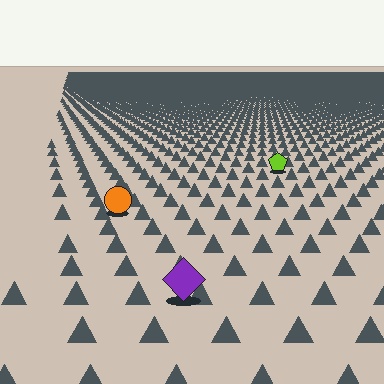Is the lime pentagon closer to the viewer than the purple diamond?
No. The purple diamond is closer — you can tell from the texture gradient: the ground texture is coarser near it.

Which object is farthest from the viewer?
The lime pentagon is farthest from the viewer. It appears smaller and the ground texture around it is denser.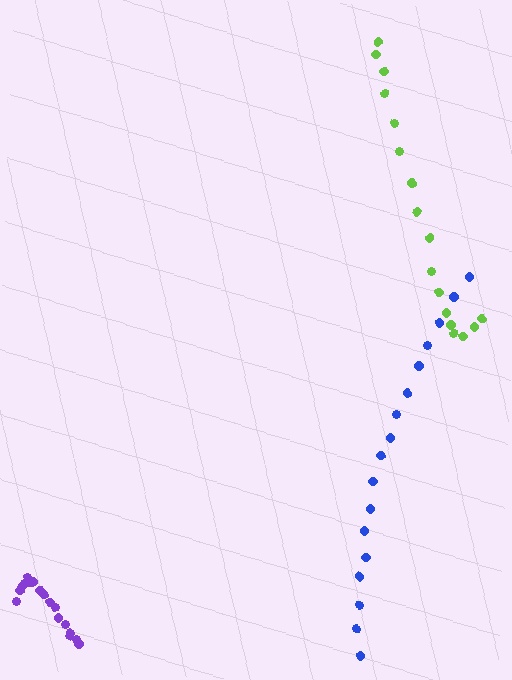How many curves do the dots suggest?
There are 3 distinct paths.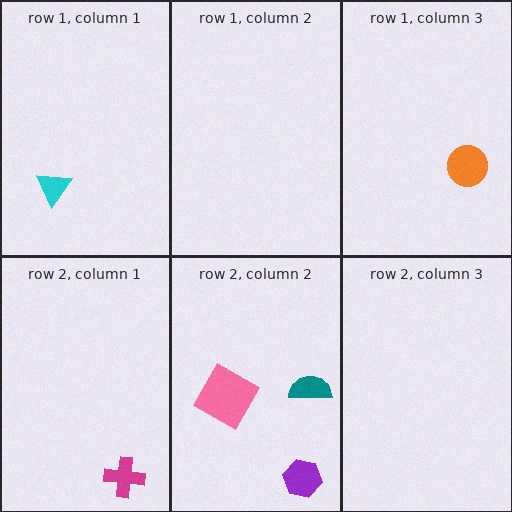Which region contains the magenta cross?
The row 2, column 1 region.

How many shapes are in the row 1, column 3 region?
1.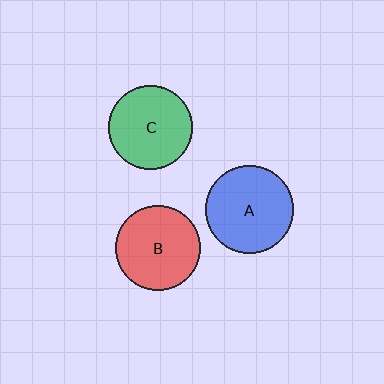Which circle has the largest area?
Circle A (blue).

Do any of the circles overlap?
No, none of the circles overlap.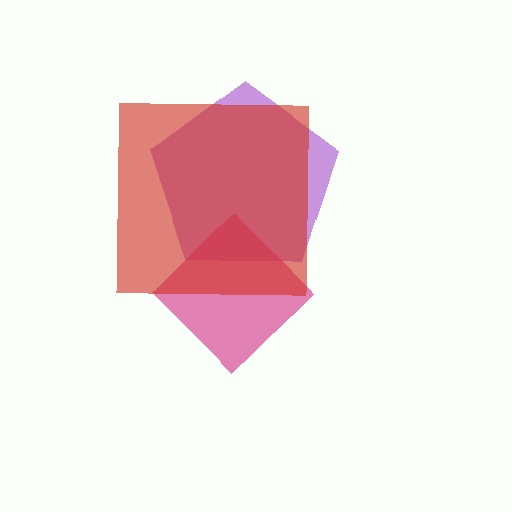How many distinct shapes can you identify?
There are 3 distinct shapes: a purple pentagon, a magenta diamond, a red square.